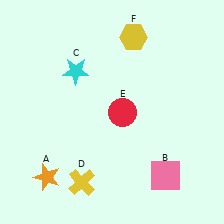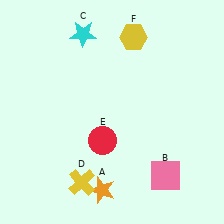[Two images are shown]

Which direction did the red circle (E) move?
The red circle (E) moved down.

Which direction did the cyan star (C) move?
The cyan star (C) moved up.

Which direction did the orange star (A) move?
The orange star (A) moved right.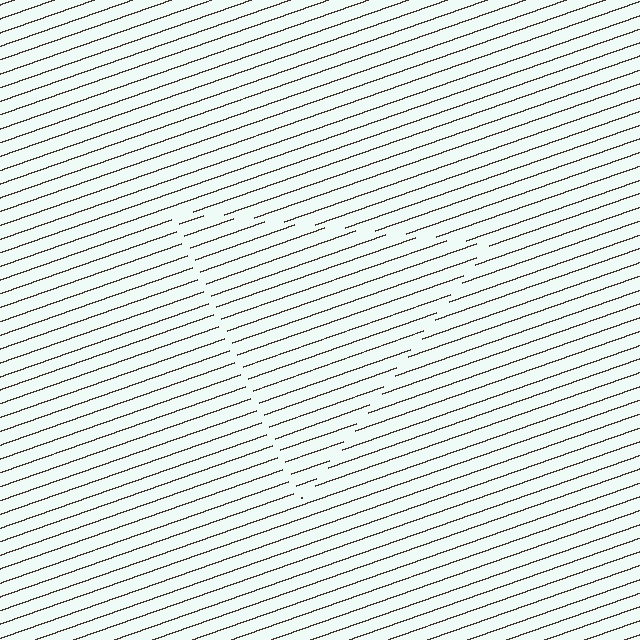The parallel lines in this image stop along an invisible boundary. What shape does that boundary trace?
An illusory triangle. The interior of the shape contains the same grating, shifted by half a period — the contour is defined by the phase discontinuity where line-ends from the inner and outer gratings abut.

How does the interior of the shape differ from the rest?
The interior of the shape contains the same grating, shifted by half a period — the contour is defined by the phase discontinuity where line-ends from the inner and outer gratings abut.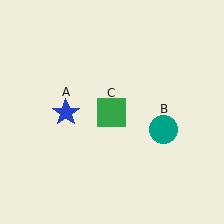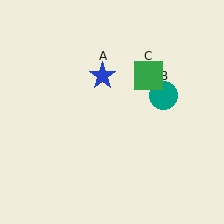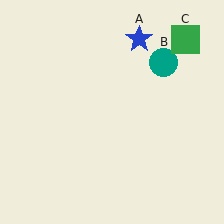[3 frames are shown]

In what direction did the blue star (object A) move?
The blue star (object A) moved up and to the right.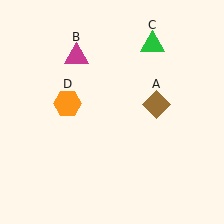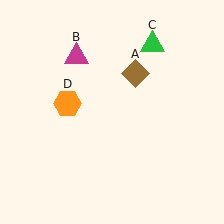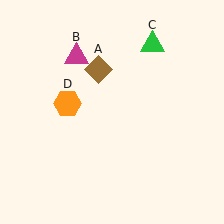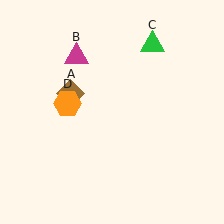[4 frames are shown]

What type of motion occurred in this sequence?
The brown diamond (object A) rotated counterclockwise around the center of the scene.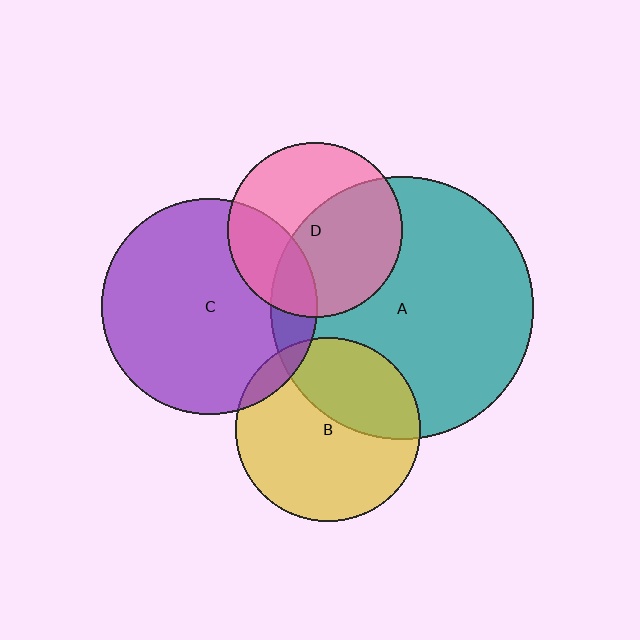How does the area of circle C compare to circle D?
Approximately 1.5 times.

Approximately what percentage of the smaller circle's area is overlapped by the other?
Approximately 55%.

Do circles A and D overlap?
Yes.